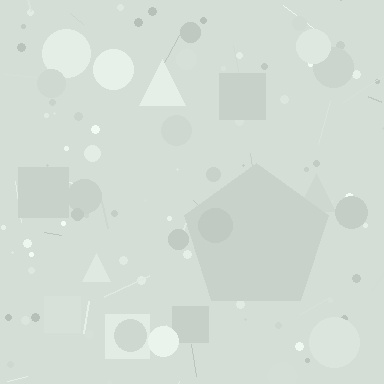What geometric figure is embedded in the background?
A pentagon is embedded in the background.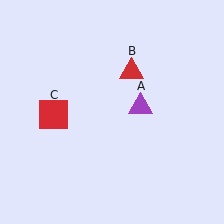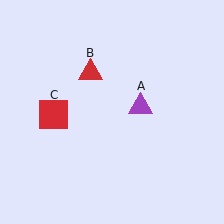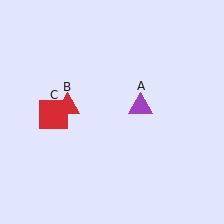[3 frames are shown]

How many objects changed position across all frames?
1 object changed position: red triangle (object B).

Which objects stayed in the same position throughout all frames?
Purple triangle (object A) and red square (object C) remained stationary.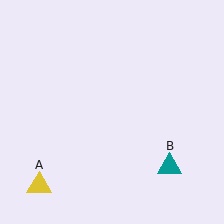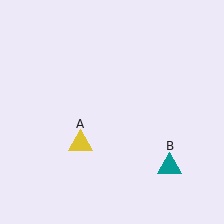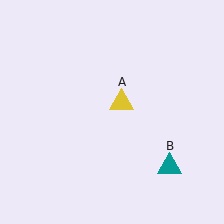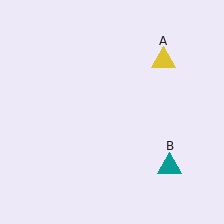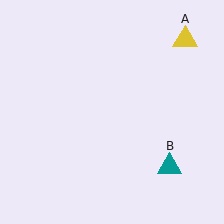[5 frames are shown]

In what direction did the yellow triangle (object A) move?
The yellow triangle (object A) moved up and to the right.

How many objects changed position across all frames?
1 object changed position: yellow triangle (object A).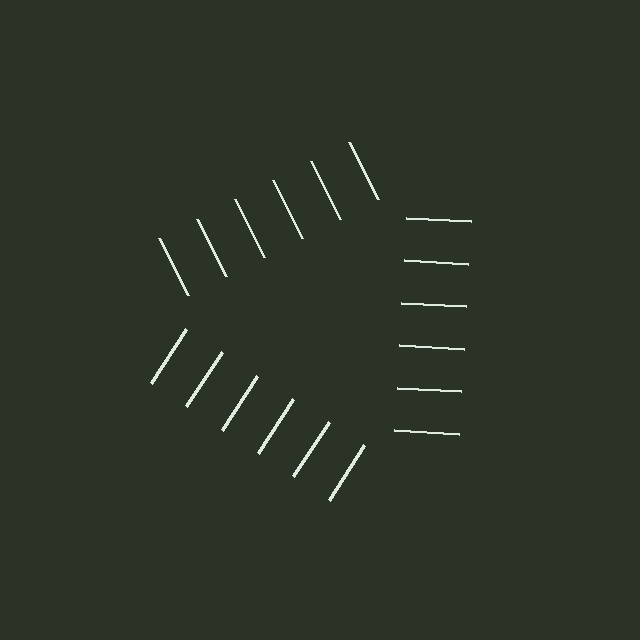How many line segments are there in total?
18 — 6 along each of the 3 edges.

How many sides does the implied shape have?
3 sides — the line-ends trace a triangle.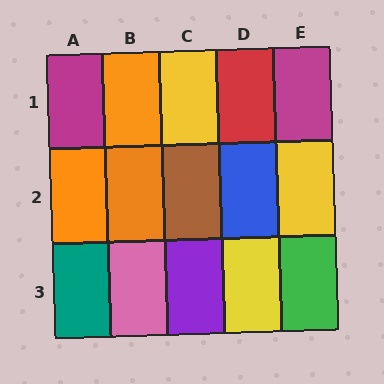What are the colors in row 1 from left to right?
Magenta, orange, yellow, red, magenta.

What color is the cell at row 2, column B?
Orange.